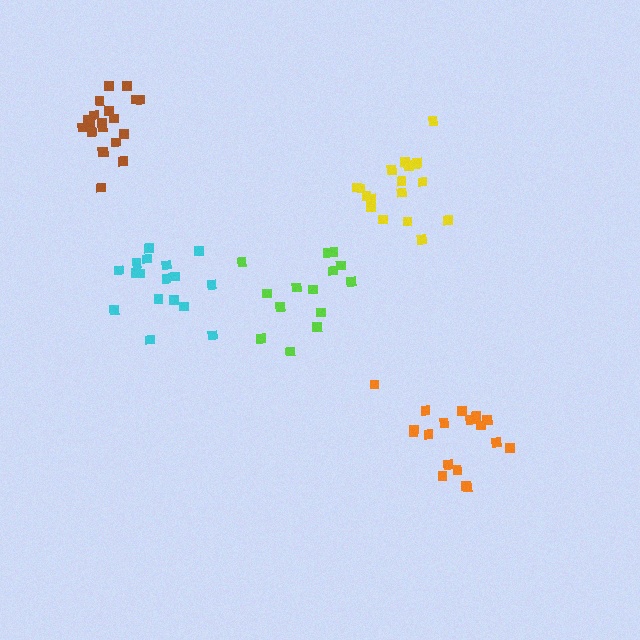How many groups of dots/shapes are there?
There are 5 groups.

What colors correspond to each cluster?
The clusters are colored: lime, orange, yellow, cyan, brown.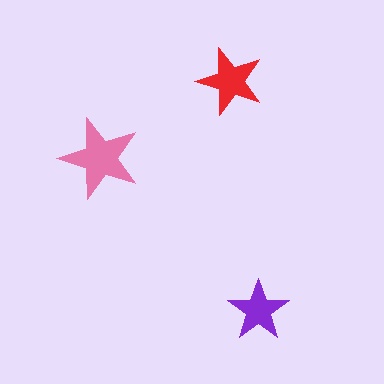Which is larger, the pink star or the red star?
The pink one.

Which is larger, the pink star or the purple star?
The pink one.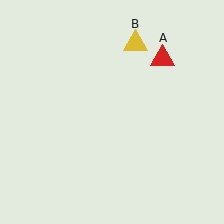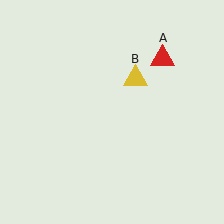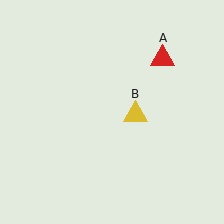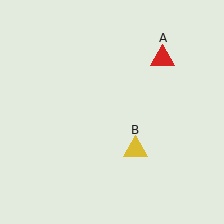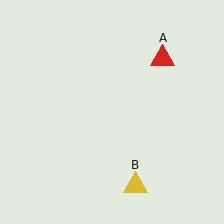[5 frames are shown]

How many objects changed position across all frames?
1 object changed position: yellow triangle (object B).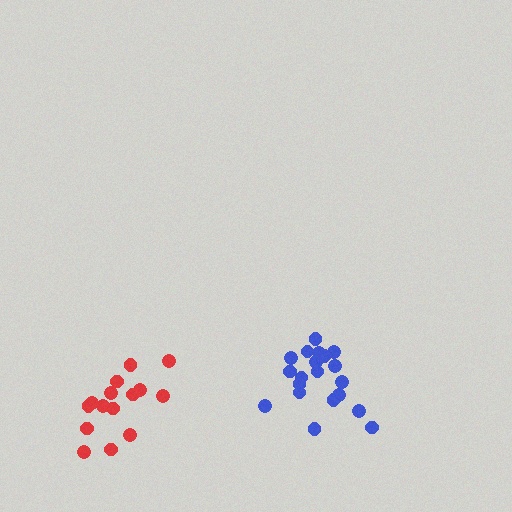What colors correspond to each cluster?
The clusters are colored: blue, red.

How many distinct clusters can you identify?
There are 2 distinct clusters.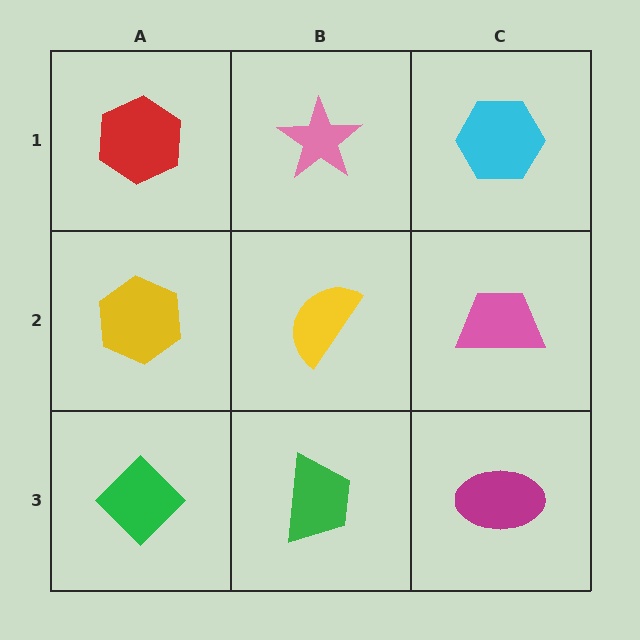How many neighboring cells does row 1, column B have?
3.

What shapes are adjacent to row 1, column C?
A pink trapezoid (row 2, column C), a pink star (row 1, column B).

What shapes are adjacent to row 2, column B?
A pink star (row 1, column B), a green trapezoid (row 3, column B), a yellow hexagon (row 2, column A), a pink trapezoid (row 2, column C).